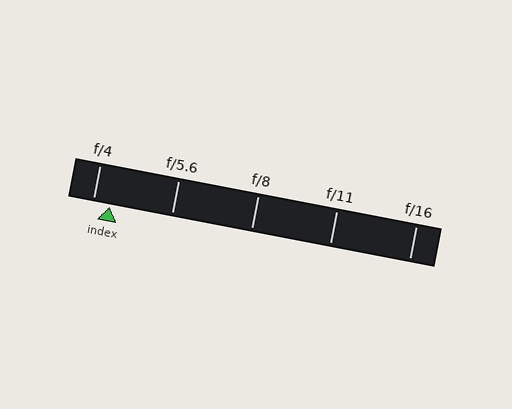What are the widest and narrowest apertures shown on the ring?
The widest aperture shown is f/4 and the narrowest is f/16.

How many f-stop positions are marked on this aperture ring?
There are 5 f-stop positions marked.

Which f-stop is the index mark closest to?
The index mark is closest to f/4.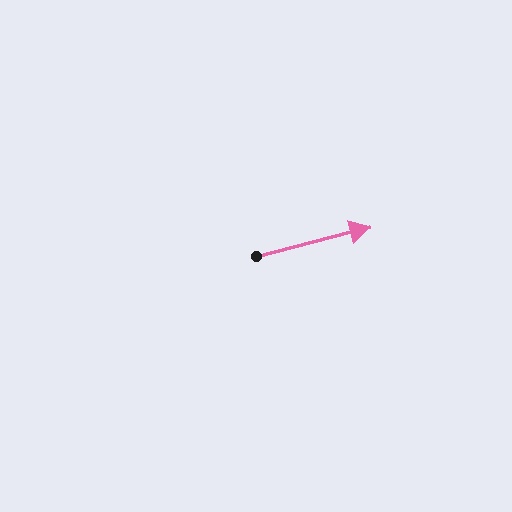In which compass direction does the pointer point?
East.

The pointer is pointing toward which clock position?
Roughly 3 o'clock.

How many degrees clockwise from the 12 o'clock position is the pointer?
Approximately 76 degrees.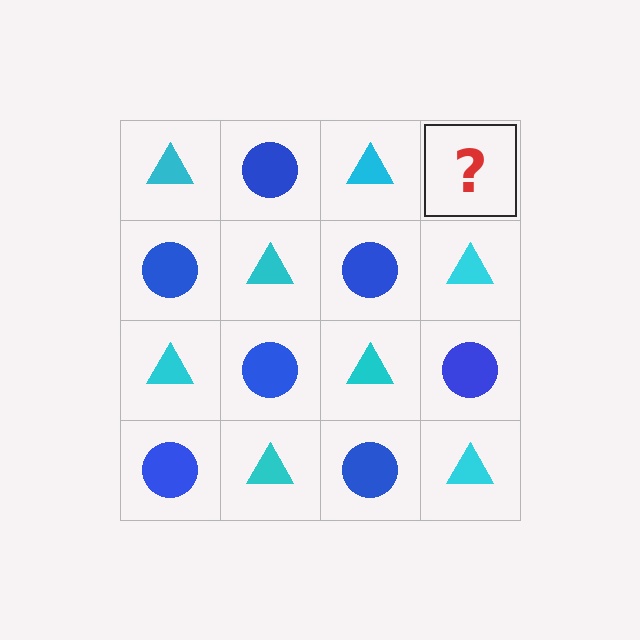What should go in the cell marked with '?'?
The missing cell should contain a blue circle.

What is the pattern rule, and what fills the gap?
The rule is that it alternates cyan triangle and blue circle in a checkerboard pattern. The gap should be filled with a blue circle.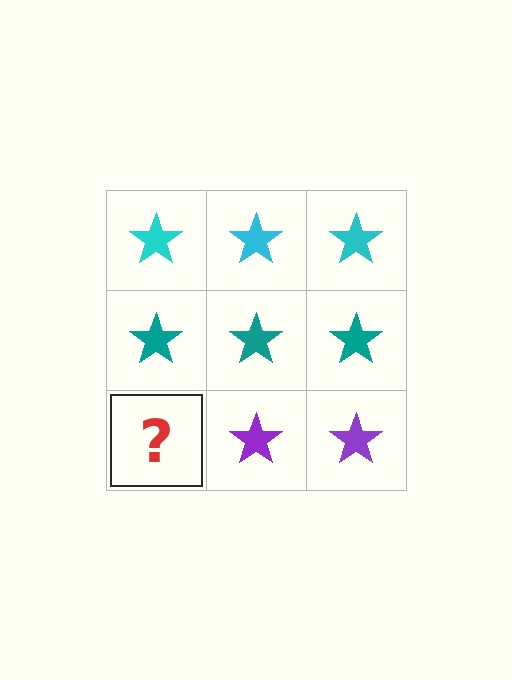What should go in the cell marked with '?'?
The missing cell should contain a purple star.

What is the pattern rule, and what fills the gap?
The rule is that each row has a consistent color. The gap should be filled with a purple star.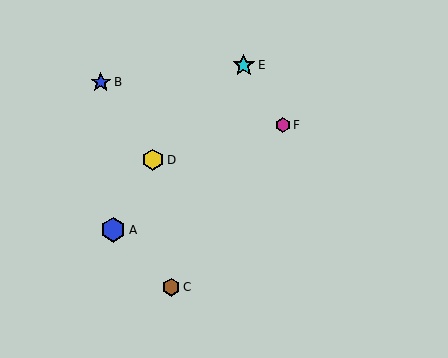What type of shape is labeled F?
Shape F is a magenta hexagon.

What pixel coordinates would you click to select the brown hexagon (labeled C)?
Click at (171, 287) to select the brown hexagon C.